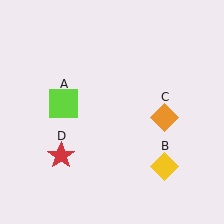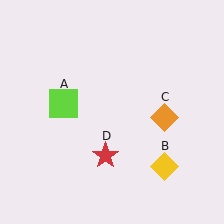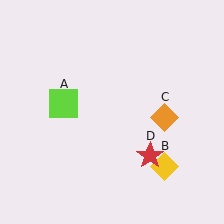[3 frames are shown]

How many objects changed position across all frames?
1 object changed position: red star (object D).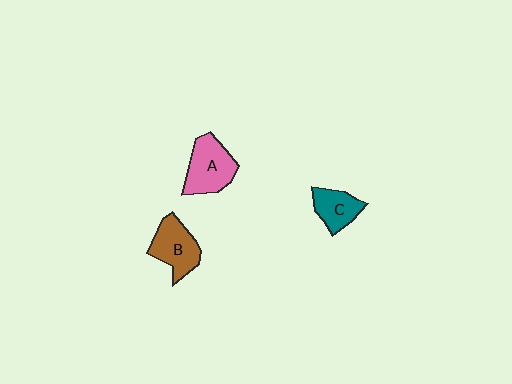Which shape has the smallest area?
Shape C (teal).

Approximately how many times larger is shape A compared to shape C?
Approximately 1.5 times.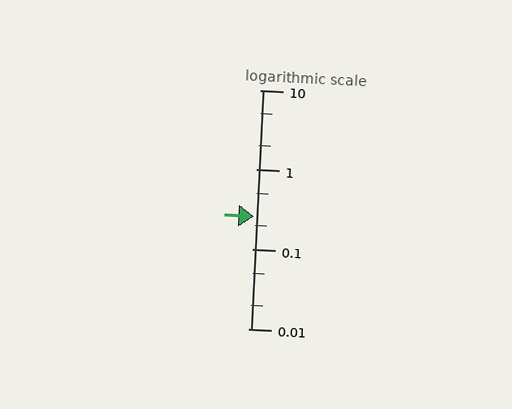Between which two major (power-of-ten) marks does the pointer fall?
The pointer is between 0.1 and 1.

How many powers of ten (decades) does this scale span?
The scale spans 3 decades, from 0.01 to 10.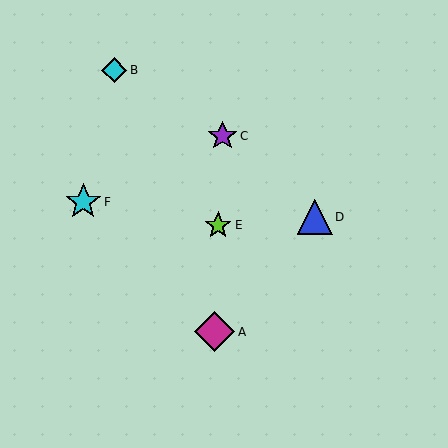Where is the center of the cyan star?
The center of the cyan star is at (83, 202).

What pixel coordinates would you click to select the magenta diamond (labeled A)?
Click at (215, 332) to select the magenta diamond A.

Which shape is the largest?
The magenta diamond (labeled A) is the largest.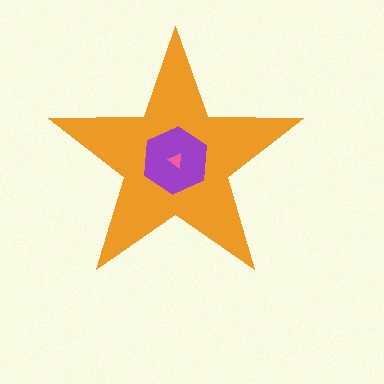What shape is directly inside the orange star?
The purple hexagon.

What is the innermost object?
The pink triangle.